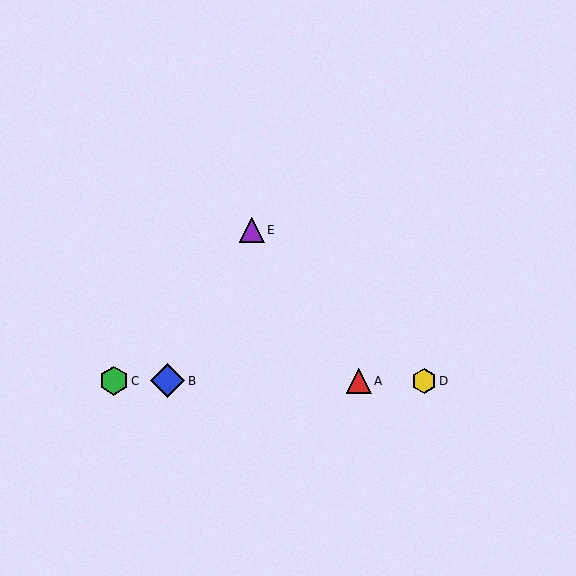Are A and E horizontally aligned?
No, A is at y≈381 and E is at y≈230.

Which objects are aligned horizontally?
Objects A, B, C, D are aligned horizontally.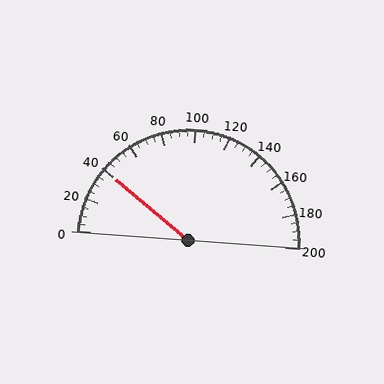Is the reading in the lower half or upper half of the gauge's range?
The reading is in the lower half of the range (0 to 200).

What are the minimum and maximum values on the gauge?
The gauge ranges from 0 to 200.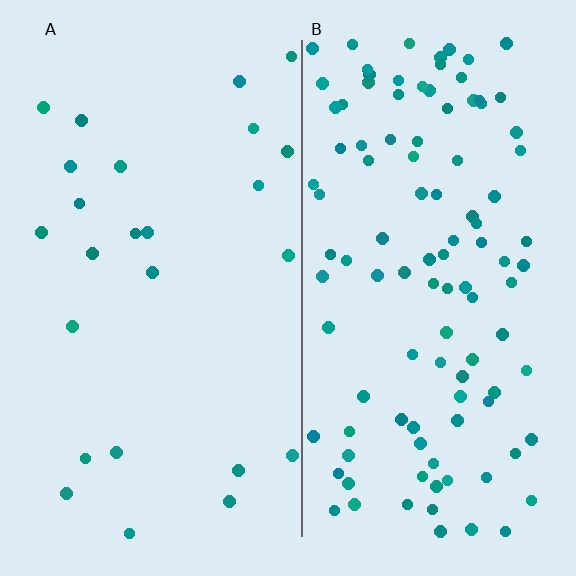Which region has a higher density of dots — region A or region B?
B (the right).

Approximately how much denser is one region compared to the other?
Approximately 4.4× — region B over region A.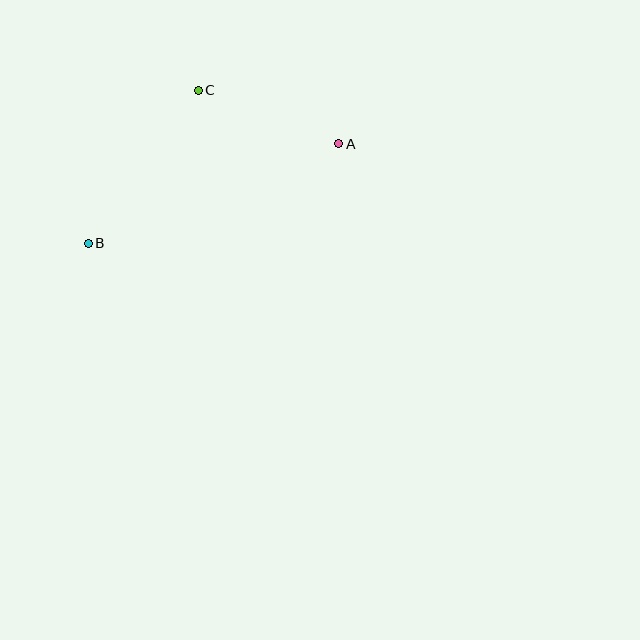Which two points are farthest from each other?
Points A and B are farthest from each other.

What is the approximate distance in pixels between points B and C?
The distance between B and C is approximately 188 pixels.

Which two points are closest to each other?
Points A and C are closest to each other.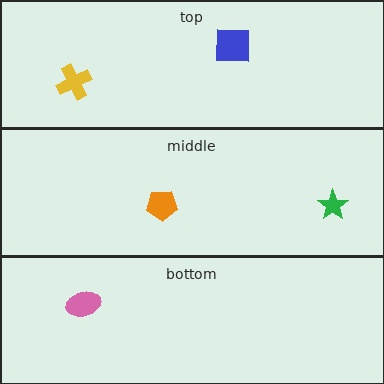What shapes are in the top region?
The yellow cross, the blue square.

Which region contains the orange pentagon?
The middle region.